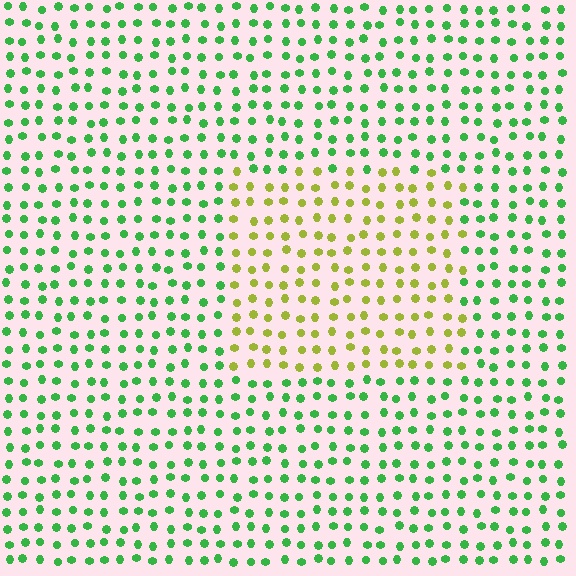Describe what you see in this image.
The image is filled with small green elements in a uniform arrangement. A rectangle-shaped region is visible where the elements are tinted to a slightly different hue, forming a subtle color boundary.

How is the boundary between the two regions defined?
The boundary is defined purely by a slight shift in hue (about 54 degrees). Spacing, size, and orientation are identical on both sides.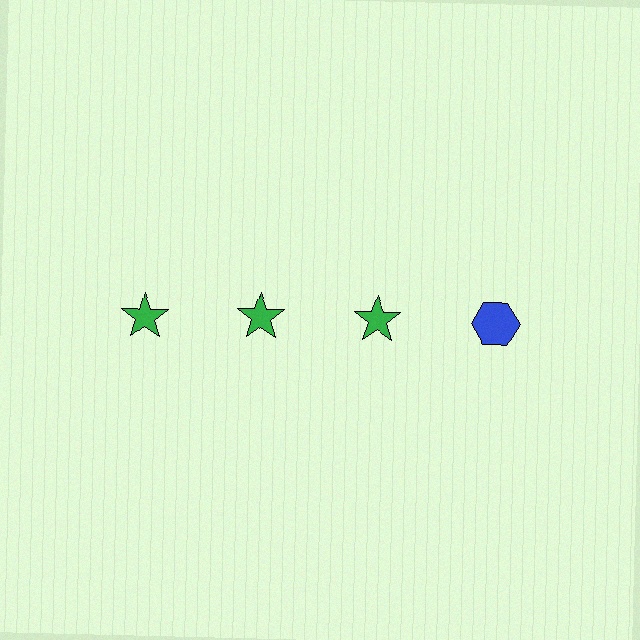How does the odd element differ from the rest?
It differs in both color (blue instead of green) and shape (hexagon instead of star).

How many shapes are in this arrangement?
There are 4 shapes arranged in a grid pattern.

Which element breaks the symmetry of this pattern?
The blue hexagon in the top row, second from right column breaks the symmetry. All other shapes are green stars.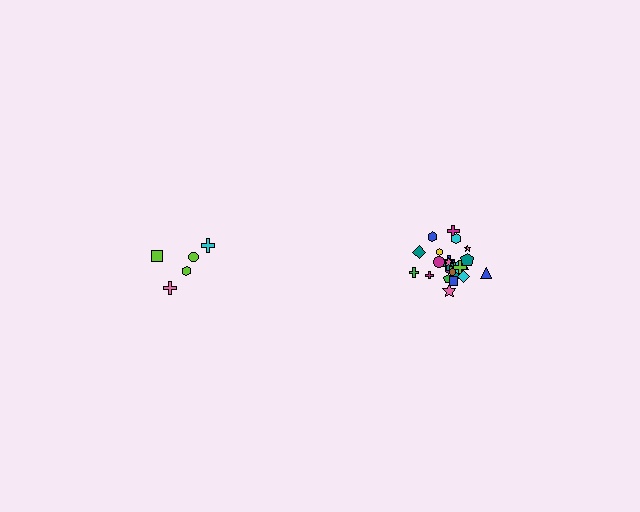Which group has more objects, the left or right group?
The right group.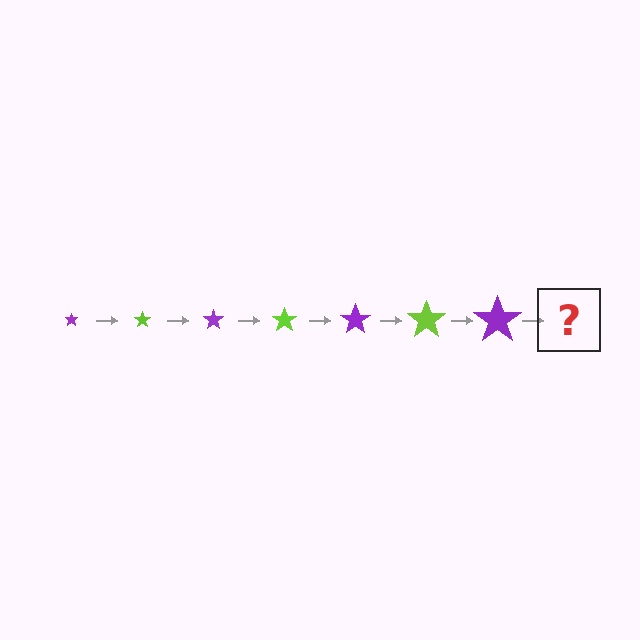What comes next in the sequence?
The next element should be a lime star, larger than the previous one.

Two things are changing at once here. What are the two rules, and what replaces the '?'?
The two rules are that the star grows larger each step and the color cycles through purple and lime. The '?' should be a lime star, larger than the previous one.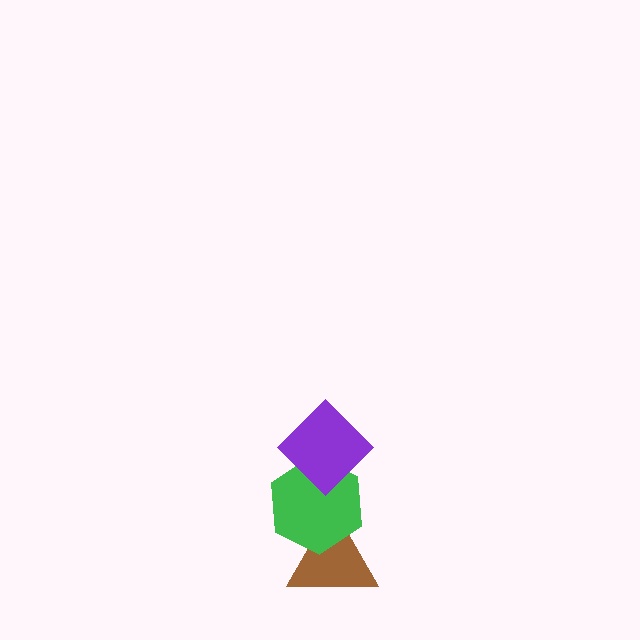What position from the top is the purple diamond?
The purple diamond is 1st from the top.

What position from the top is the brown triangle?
The brown triangle is 3rd from the top.